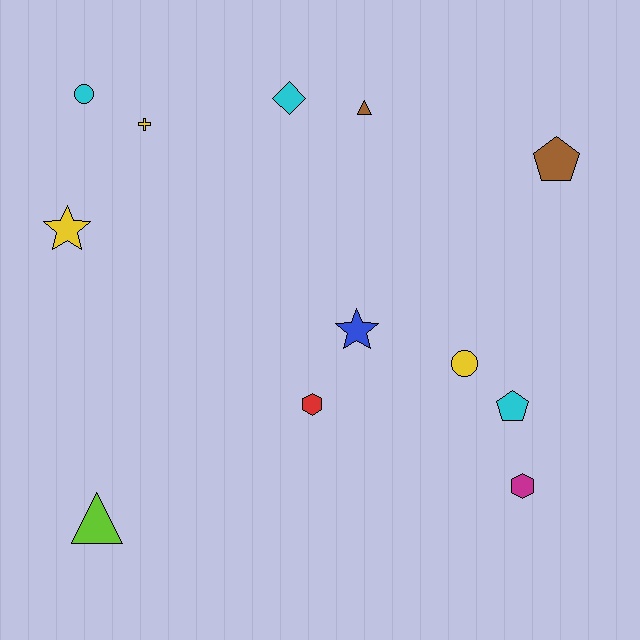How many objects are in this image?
There are 12 objects.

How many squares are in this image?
There are no squares.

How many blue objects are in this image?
There is 1 blue object.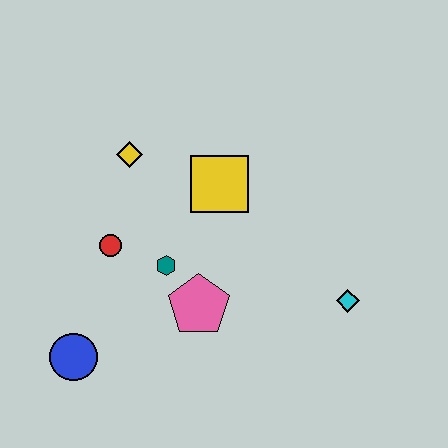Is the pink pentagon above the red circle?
No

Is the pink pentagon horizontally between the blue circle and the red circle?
No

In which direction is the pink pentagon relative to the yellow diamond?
The pink pentagon is below the yellow diamond.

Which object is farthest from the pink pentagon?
The yellow diamond is farthest from the pink pentagon.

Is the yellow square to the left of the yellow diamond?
No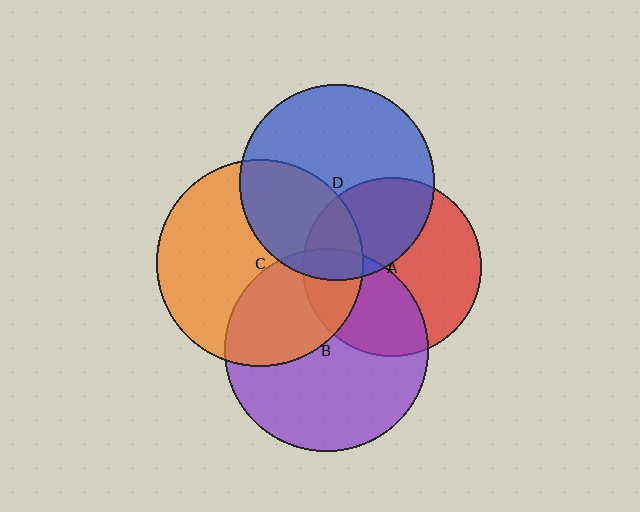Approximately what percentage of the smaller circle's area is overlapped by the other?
Approximately 25%.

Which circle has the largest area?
Circle C (orange).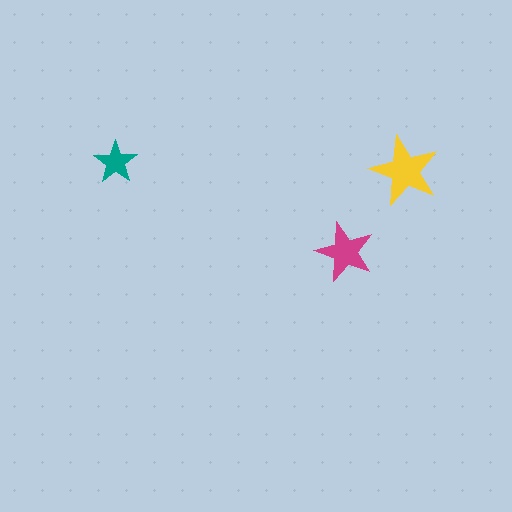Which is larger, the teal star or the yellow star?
The yellow one.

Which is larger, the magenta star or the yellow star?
The yellow one.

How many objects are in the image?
There are 3 objects in the image.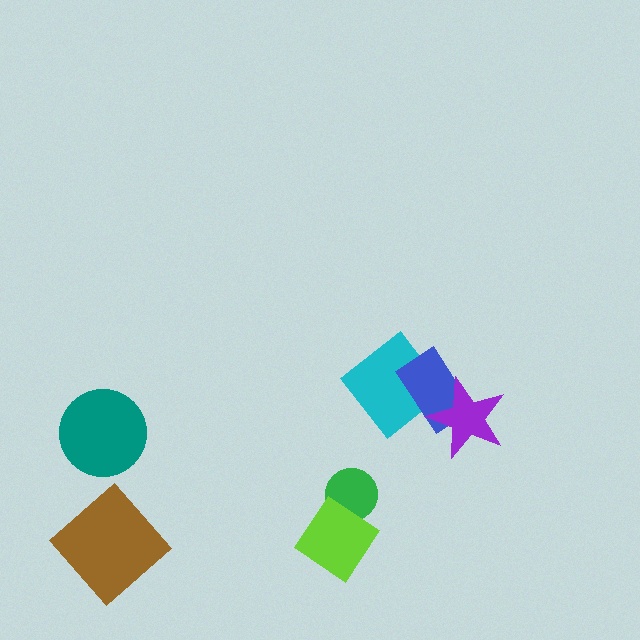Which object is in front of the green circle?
The lime diamond is in front of the green circle.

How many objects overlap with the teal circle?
0 objects overlap with the teal circle.